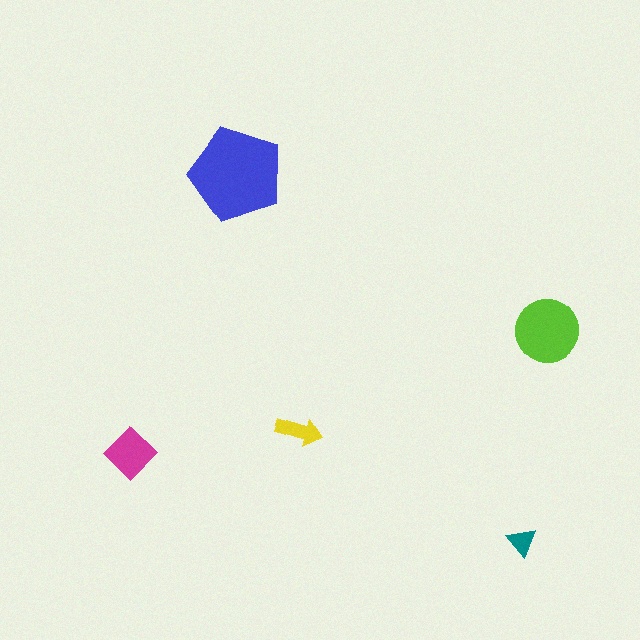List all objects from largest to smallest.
The blue pentagon, the lime circle, the magenta diamond, the yellow arrow, the teal triangle.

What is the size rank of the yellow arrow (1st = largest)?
4th.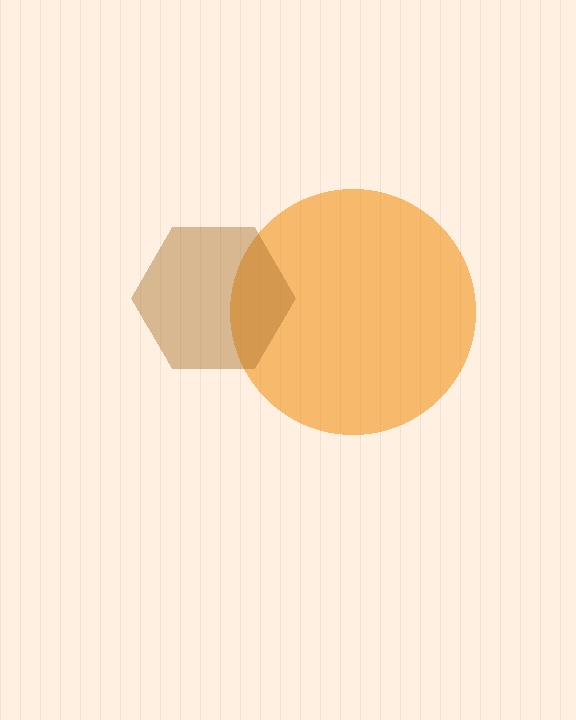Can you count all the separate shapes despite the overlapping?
Yes, there are 2 separate shapes.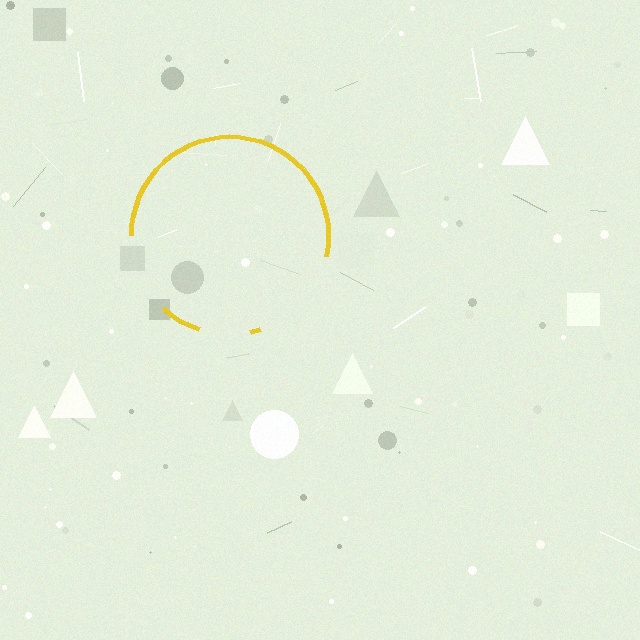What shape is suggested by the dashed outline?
The dashed outline suggests a circle.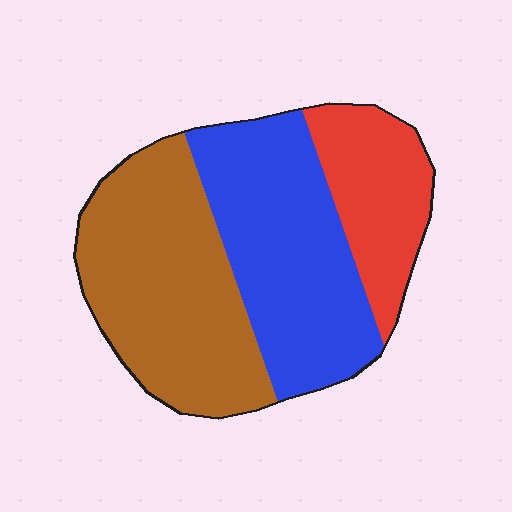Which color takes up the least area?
Red, at roughly 20%.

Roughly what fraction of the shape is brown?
Brown takes up about two fifths (2/5) of the shape.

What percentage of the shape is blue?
Blue covers roughly 40% of the shape.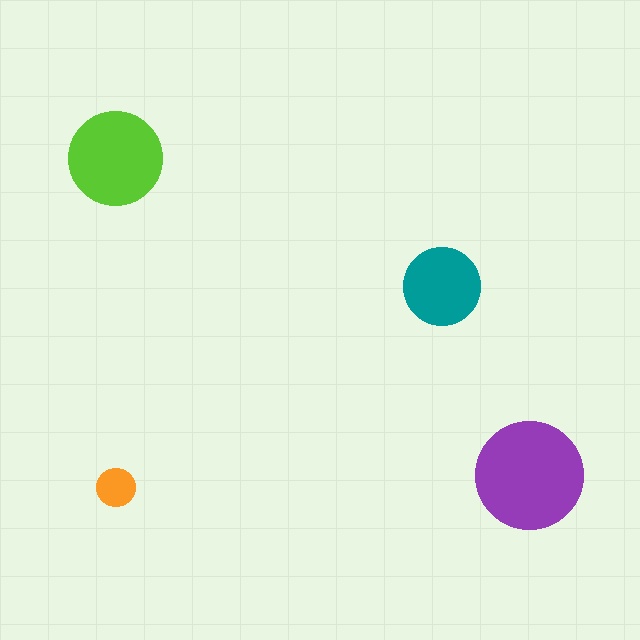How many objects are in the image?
There are 4 objects in the image.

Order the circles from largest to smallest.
the purple one, the lime one, the teal one, the orange one.